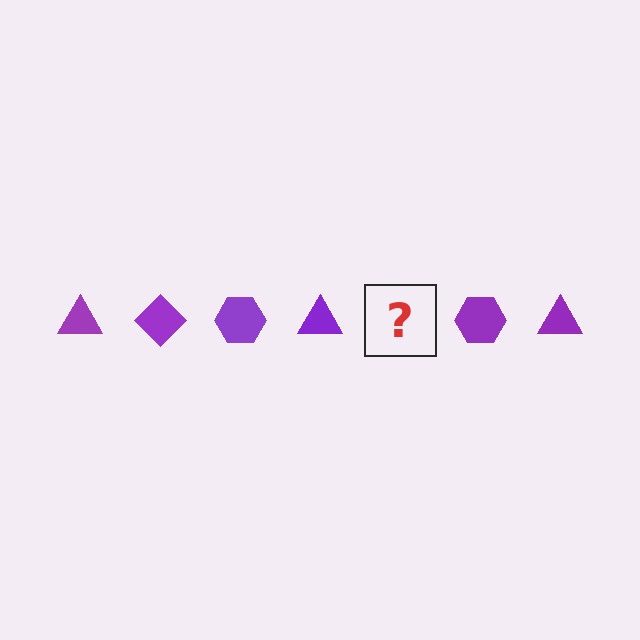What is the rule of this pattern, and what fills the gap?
The rule is that the pattern cycles through triangle, diamond, hexagon shapes in purple. The gap should be filled with a purple diamond.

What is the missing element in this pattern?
The missing element is a purple diamond.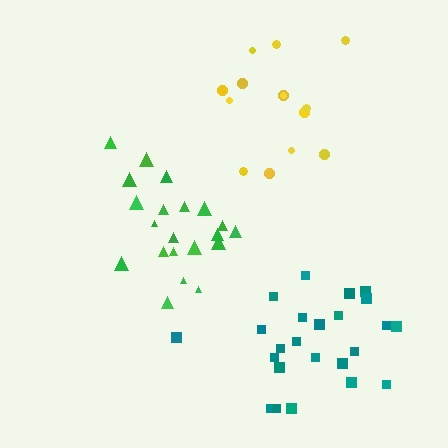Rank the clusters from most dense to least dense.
green, yellow, teal.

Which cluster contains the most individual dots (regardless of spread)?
Teal (24).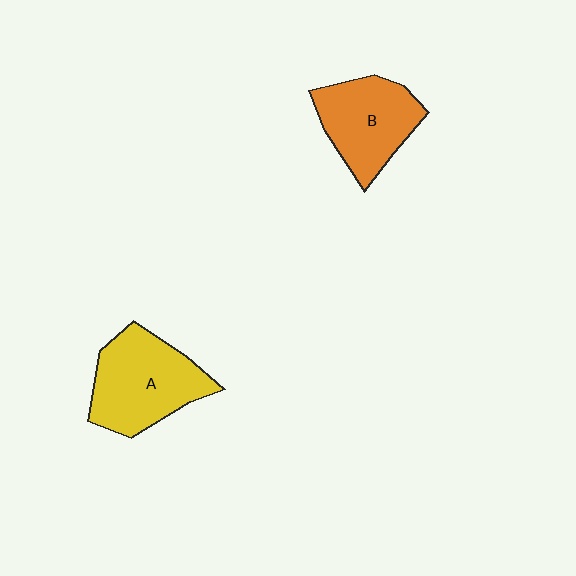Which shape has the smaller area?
Shape B (orange).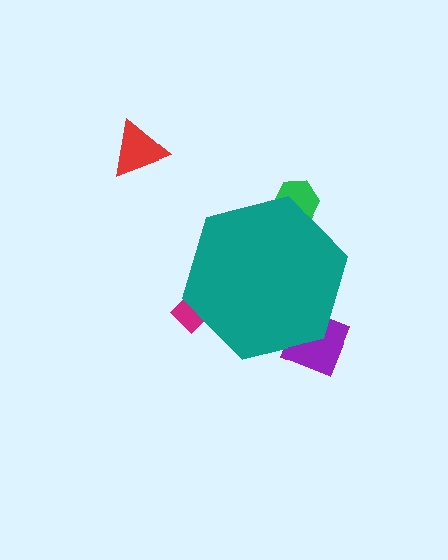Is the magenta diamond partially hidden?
Yes, the magenta diamond is partially hidden behind the teal hexagon.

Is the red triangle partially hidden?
No, the red triangle is fully visible.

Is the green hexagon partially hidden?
Yes, the green hexagon is partially hidden behind the teal hexagon.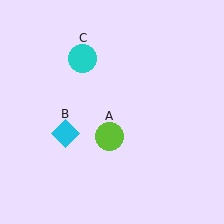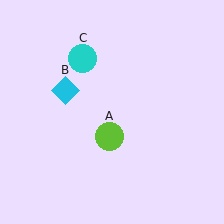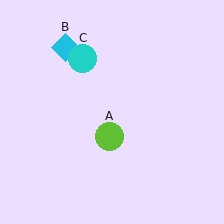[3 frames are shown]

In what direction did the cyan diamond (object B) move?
The cyan diamond (object B) moved up.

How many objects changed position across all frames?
1 object changed position: cyan diamond (object B).